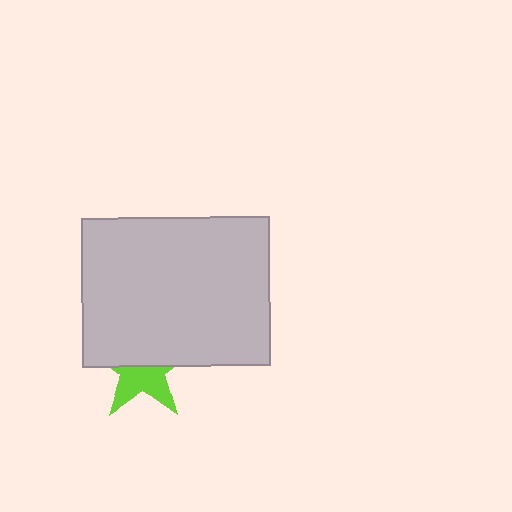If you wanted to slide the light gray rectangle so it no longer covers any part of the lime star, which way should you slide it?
Slide it up — that is the most direct way to separate the two shapes.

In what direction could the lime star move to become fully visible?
The lime star could move down. That would shift it out from behind the light gray rectangle entirely.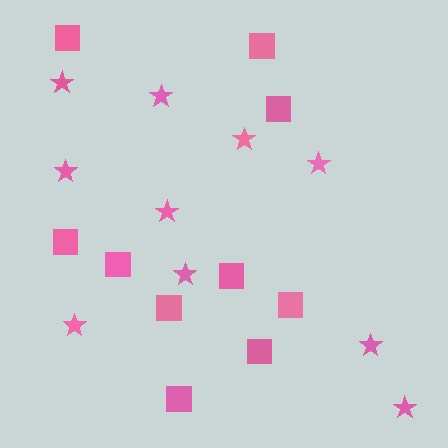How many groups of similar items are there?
There are 2 groups: one group of squares (10) and one group of stars (10).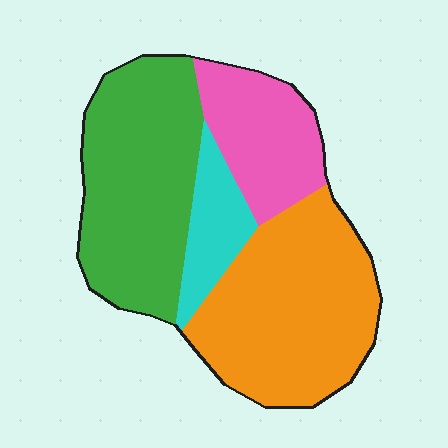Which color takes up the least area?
Cyan, at roughly 10%.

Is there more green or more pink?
Green.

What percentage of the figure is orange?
Orange covers around 35% of the figure.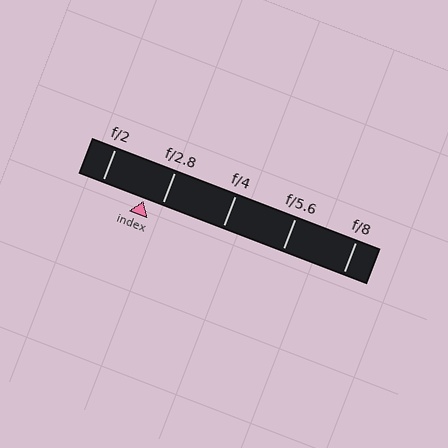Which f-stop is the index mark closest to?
The index mark is closest to f/2.8.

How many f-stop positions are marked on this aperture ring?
There are 5 f-stop positions marked.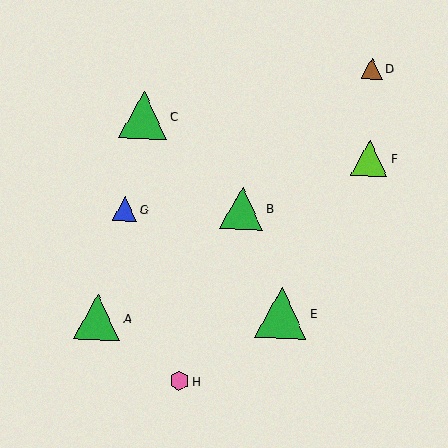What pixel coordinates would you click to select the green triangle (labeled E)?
Click at (281, 312) to select the green triangle E.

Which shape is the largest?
The green triangle (labeled E) is the largest.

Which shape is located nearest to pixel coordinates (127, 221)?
The blue triangle (labeled G) at (125, 209) is nearest to that location.